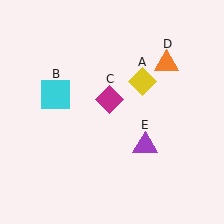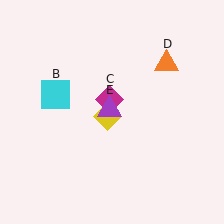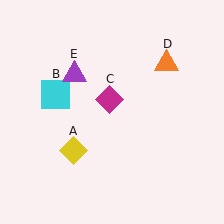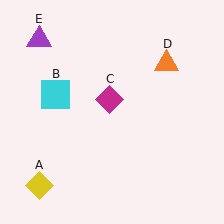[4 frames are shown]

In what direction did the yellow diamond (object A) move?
The yellow diamond (object A) moved down and to the left.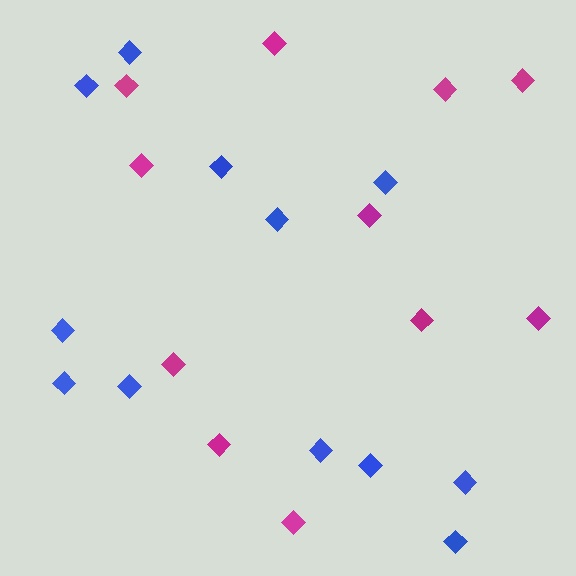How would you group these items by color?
There are 2 groups: one group of magenta diamonds (11) and one group of blue diamonds (12).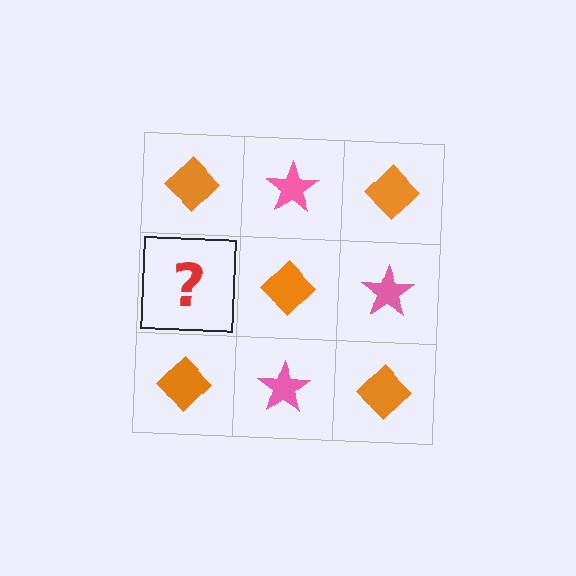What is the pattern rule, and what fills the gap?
The rule is that it alternates orange diamond and pink star in a checkerboard pattern. The gap should be filled with a pink star.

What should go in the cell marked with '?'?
The missing cell should contain a pink star.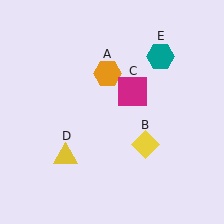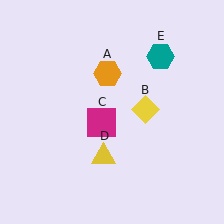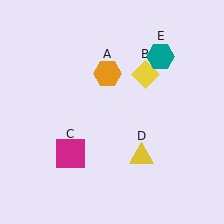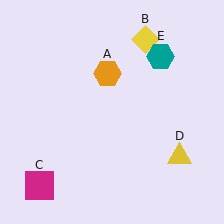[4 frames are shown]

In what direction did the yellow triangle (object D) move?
The yellow triangle (object D) moved right.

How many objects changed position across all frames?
3 objects changed position: yellow diamond (object B), magenta square (object C), yellow triangle (object D).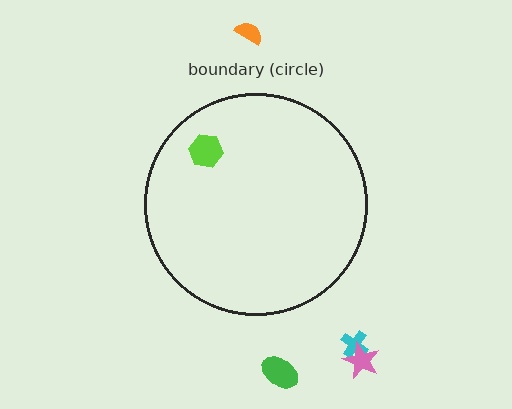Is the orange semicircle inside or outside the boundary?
Outside.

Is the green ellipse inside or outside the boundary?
Outside.